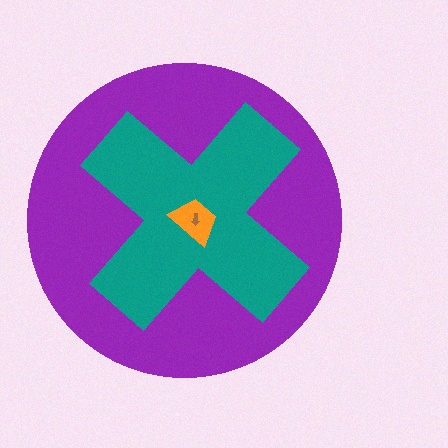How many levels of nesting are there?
4.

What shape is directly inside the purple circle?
The teal cross.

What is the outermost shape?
The purple circle.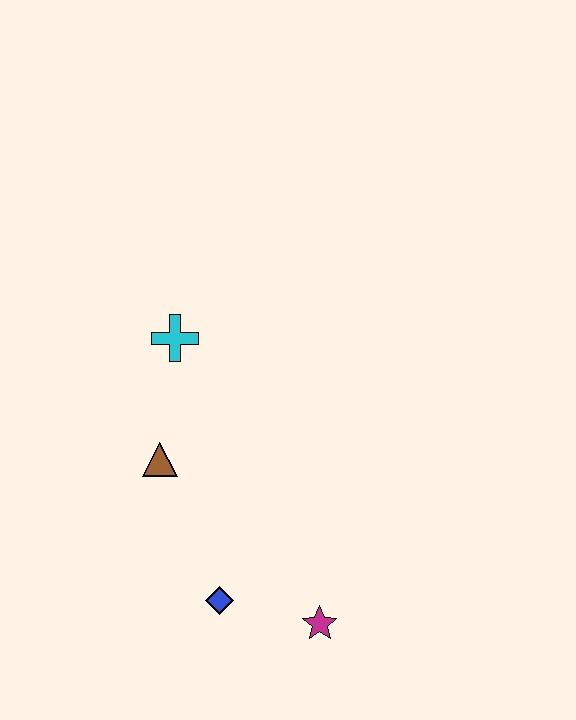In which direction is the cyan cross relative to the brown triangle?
The cyan cross is above the brown triangle.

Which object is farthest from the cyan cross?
The magenta star is farthest from the cyan cross.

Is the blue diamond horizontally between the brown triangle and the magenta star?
Yes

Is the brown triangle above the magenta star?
Yes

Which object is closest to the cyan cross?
The brown triangle is closest to the cyan cross.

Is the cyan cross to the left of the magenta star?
Yes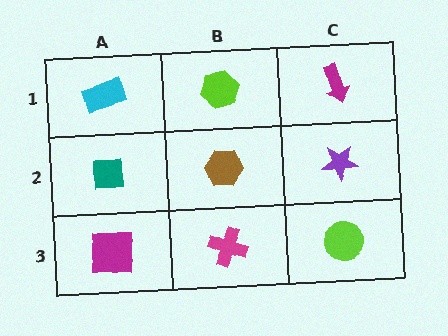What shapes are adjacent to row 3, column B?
A brown hexagon (row 2, column B), a magenta square (row 3, column A), a lime circle (row 3, column C).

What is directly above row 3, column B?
A brown hexagon.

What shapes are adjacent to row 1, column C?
A purple star (row 2, column C), a lime hexagon (row 1, column B).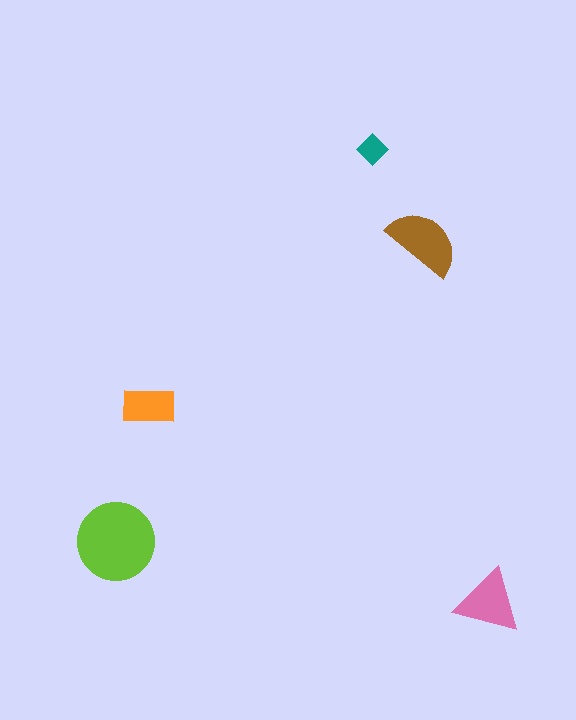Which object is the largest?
The lime circle.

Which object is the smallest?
The teal diamond.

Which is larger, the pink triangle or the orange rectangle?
The pink triangle.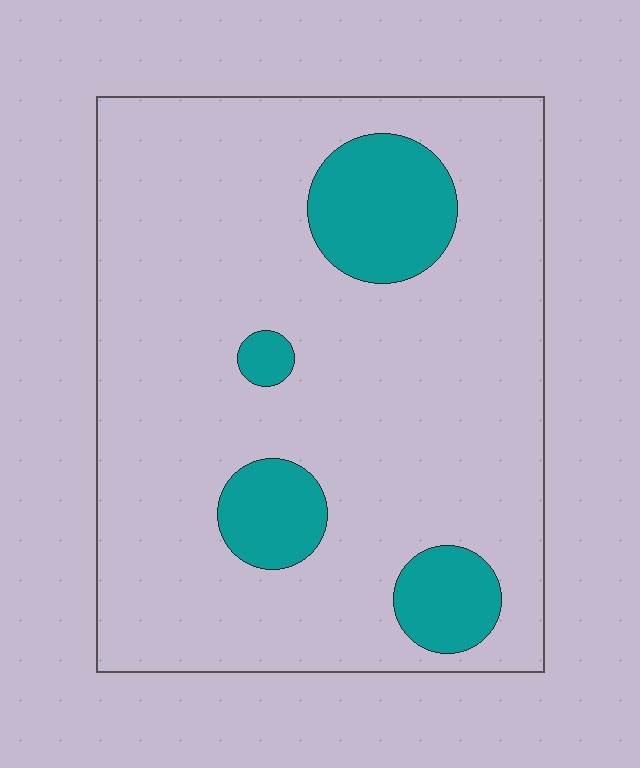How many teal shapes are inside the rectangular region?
4.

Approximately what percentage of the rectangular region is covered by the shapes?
Approximately 15%.